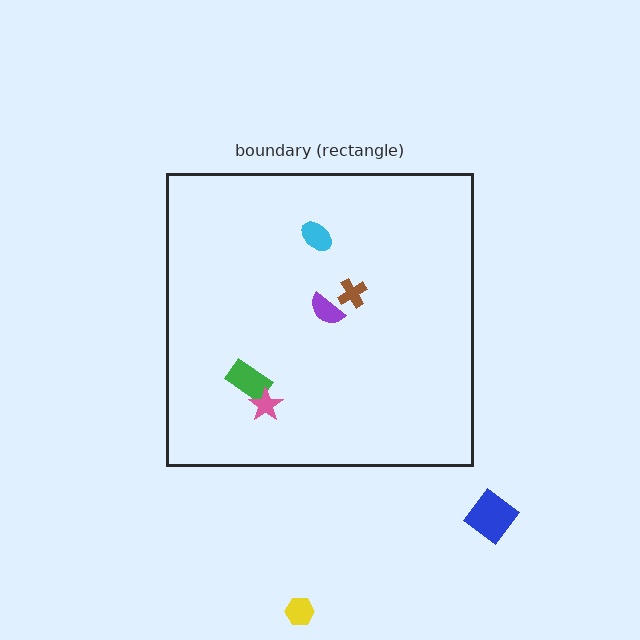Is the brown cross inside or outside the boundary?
Inside.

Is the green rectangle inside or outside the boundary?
Inside.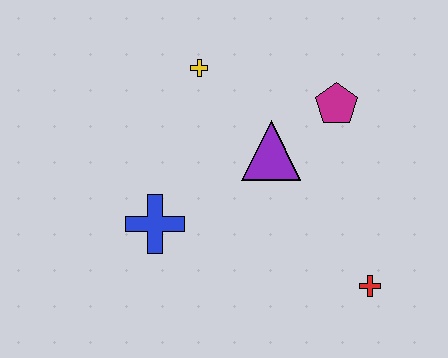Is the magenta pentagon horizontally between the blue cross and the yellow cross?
No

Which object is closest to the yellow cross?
The purple triangle is closest to the yellow cross.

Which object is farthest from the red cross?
The yellow cross is farthest from the red cross.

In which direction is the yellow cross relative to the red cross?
The yellow cross is above the red cross.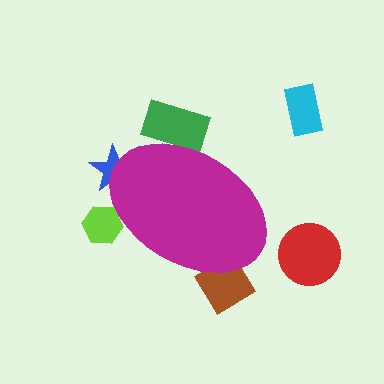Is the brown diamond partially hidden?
Yes, the brown diamond is partially hidden behind the magenta ellipse.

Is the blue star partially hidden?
Yes, the blue star is partially hidden behind the magenta ellipse.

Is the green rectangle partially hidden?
Yes, the green rectangle is partially hidden behind the magenta ellipse.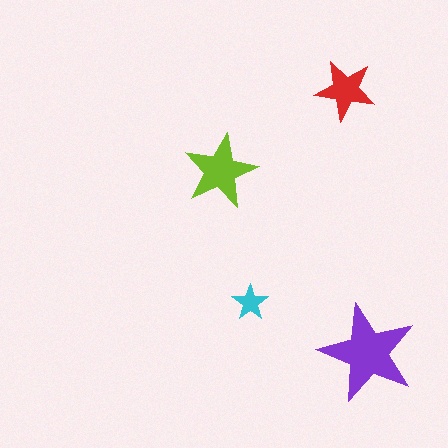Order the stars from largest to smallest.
the purple one, the lime one, the red one, the cyan one.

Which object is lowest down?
The purple star is bottommost.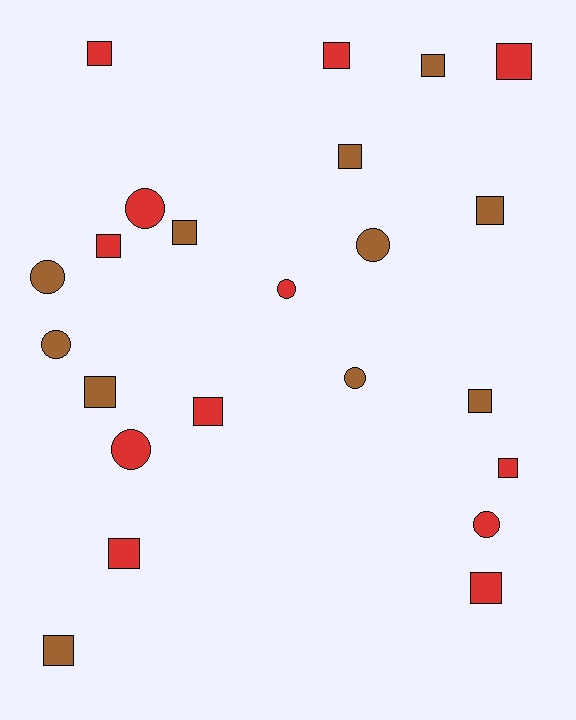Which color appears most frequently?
Red, with 12 objects.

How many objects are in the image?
There are 23 objects.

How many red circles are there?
There are 4 red circles.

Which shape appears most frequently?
Square, with 15 objects.